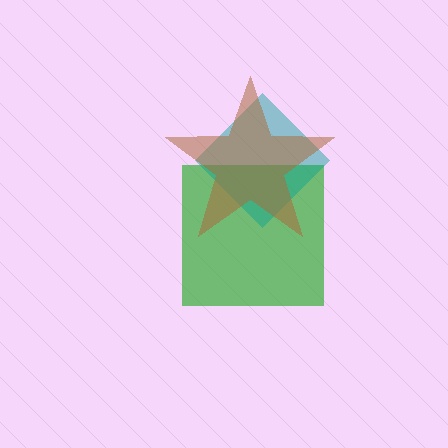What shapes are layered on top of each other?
The layered shapes are: a green square, a teal diamond, a brown star.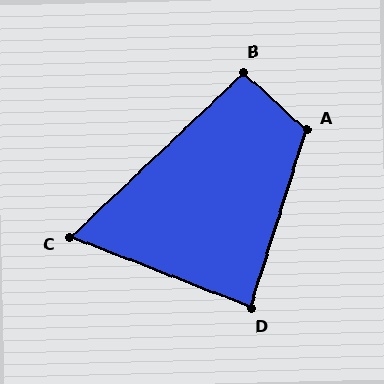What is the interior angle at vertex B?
Approximately 94 degrees (approximately right).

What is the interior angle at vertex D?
Approximately 86 degrees (approximately right).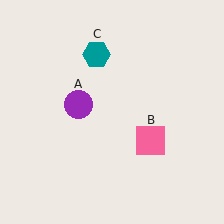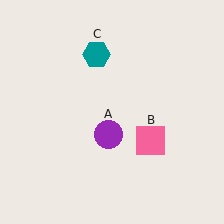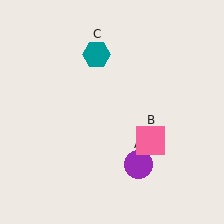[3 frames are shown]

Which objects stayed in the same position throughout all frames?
Pink square (object B) and teal hexagon (object C) remained stationary.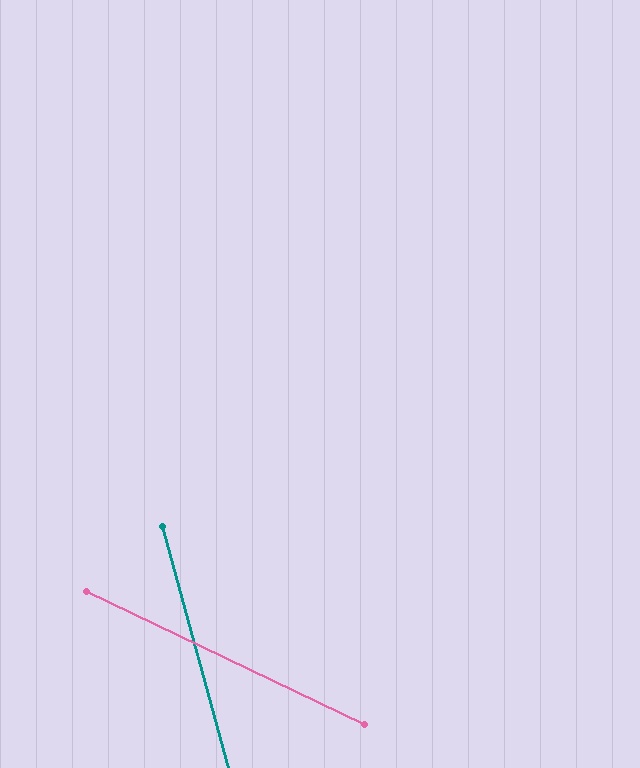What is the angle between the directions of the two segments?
Approximately 49 degrees.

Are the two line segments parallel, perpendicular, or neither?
Neither parallel nor perpendicular — they differ by about 49°.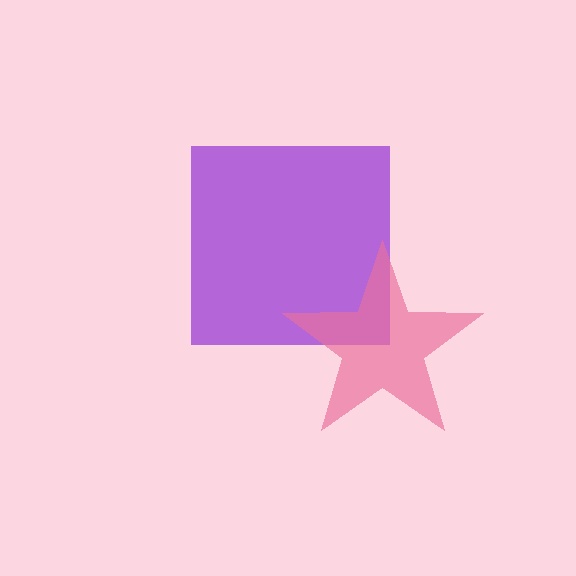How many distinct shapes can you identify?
There are 2 distinct shapes: a purple square, a pink star.